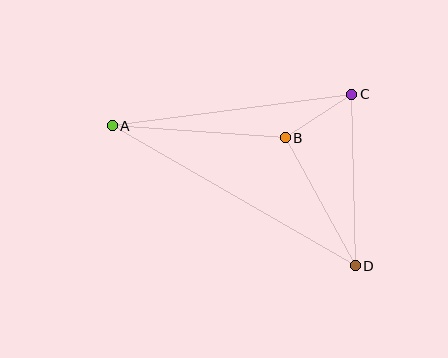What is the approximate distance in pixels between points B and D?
The distance between B and D is approximately 146 pixels.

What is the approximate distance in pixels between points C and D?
The distance between C and D is approximately 172 pixels.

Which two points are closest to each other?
Points B and C are closest to each other.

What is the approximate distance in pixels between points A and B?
The distance between A and B is approximately 174 pixels.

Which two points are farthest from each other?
Points A and D are farthest from each other.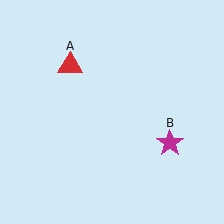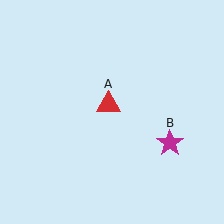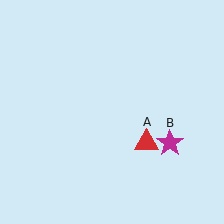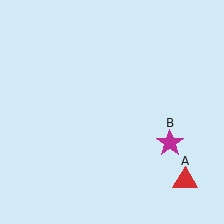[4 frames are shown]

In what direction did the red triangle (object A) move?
The red triangle (object A) moved down and to the right.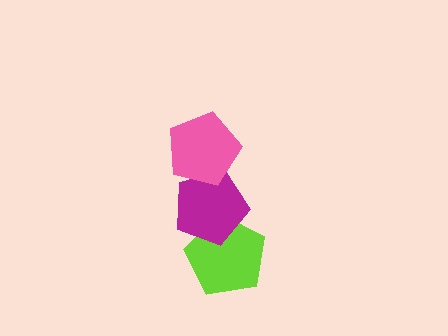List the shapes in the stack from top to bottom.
From top to bottom: the pink pentagon, the magenta pentagon, the lime pentagon.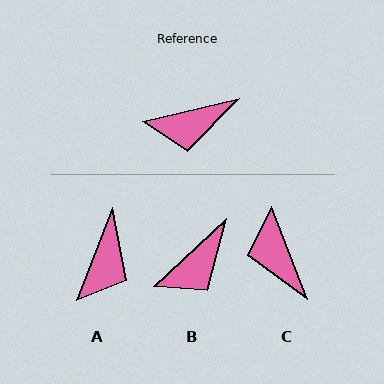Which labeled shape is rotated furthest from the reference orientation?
C, about 82 degrees away.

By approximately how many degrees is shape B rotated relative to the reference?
Approximately 30 degrees counter-clockwise.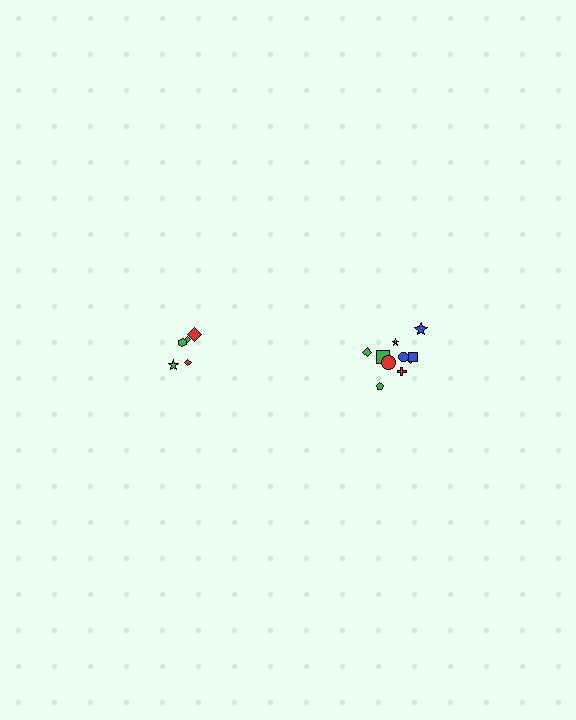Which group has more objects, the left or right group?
The right group.